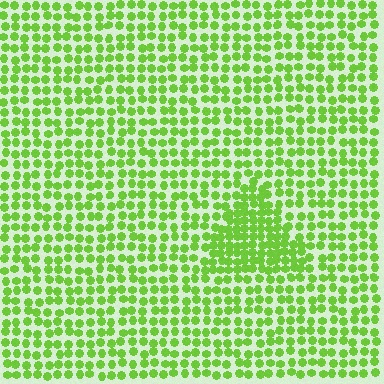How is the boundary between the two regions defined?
The boundary is defined by a change in element density (approximately 1.7x ratio). All elements are the same color, size, and shape.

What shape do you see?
I see a triangle.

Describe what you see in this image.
The image contains small lime elements arranged at two different densities. A triangle-shaped region is visible where the elements are more densely packed than the surrounding area.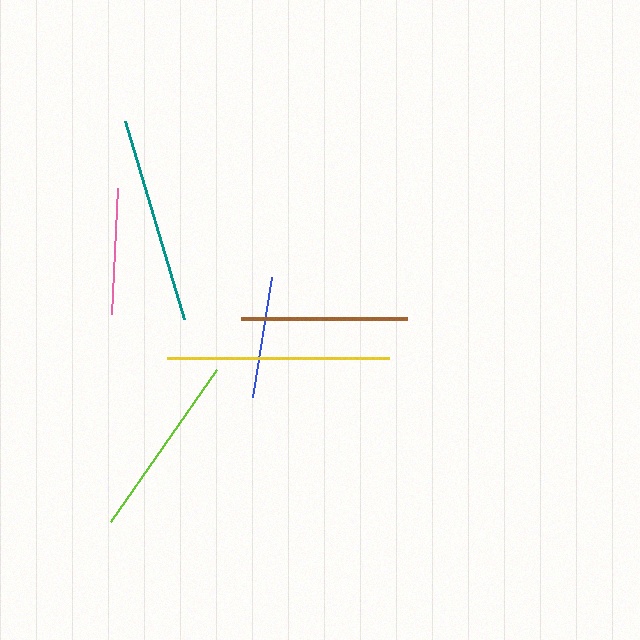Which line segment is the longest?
The yellow line is the longest at approximately 223 pixels.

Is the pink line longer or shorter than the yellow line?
The yellow line is longer than the pink line.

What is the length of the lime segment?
The lime segment is approximately 186 pixels long.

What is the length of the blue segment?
The blue segment is approximately 122 pixels long.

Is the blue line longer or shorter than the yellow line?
The yellow line is longer than the blue line.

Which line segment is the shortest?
The blue line is the shortest at approximately 122 pixels.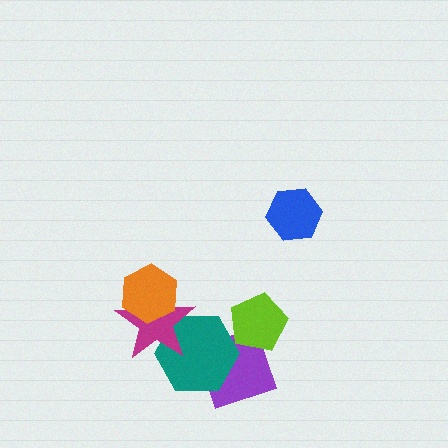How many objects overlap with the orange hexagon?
1 object overlaps with the orange hexagon.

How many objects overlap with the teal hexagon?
2 objects overlap with the teal hexagon.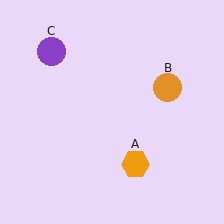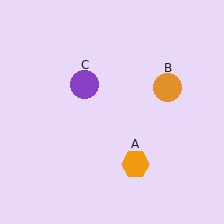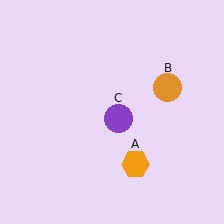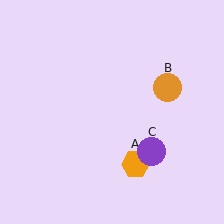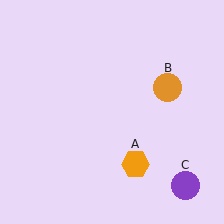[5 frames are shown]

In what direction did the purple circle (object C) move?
The purple circle (object C) moved down and to the right.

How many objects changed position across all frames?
1 object changed position: purple circle (object C).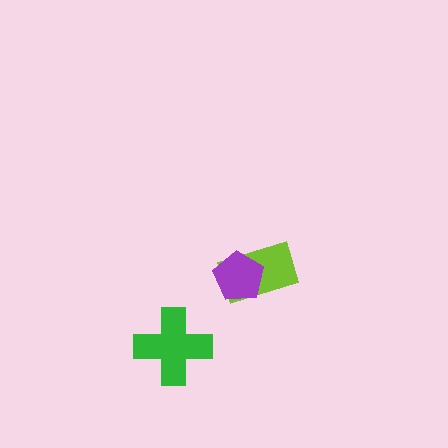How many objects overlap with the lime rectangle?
1 object overlaps with the lime rectangle.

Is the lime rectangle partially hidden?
Yes, it is partially covered by another shape.